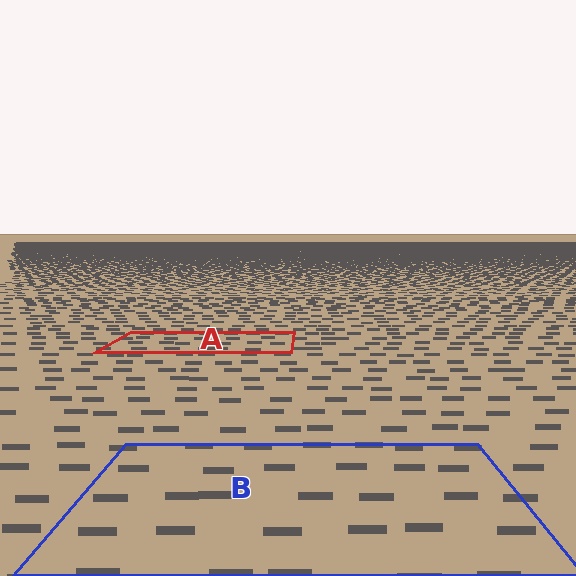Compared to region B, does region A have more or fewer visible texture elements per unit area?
Region A has more texture elements per unit area — they are packed more densely because it is farther away.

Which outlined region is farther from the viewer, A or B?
Region A is farther from the viewer — the texture elements inside it appear smaller and more densely packed.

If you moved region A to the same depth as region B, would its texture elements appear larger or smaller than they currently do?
They would appear larger. At a closer depth, the same texture elements are projected at a bigger on-screen size.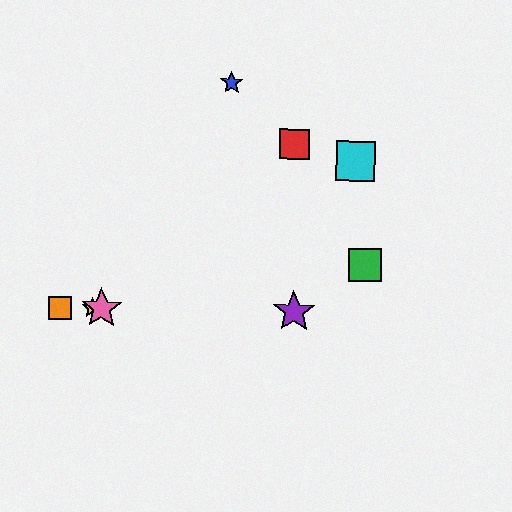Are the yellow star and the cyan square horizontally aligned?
No, the yellow star is at y≈308 and the cyan square is at y≈161.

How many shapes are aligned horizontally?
4 shapes (the yellow star, the purple star, the orange square, the pink star) are aligned horizontally.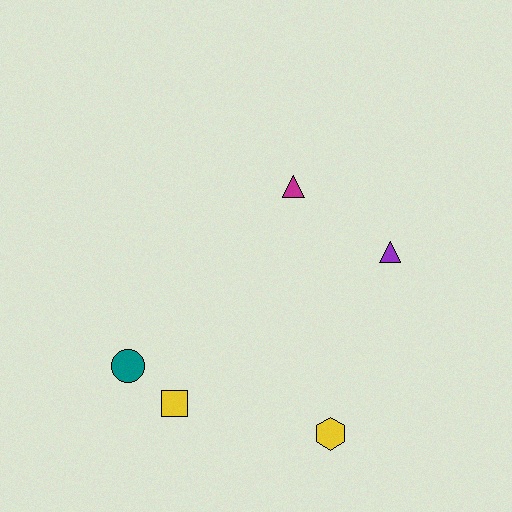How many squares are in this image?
There is 1 square.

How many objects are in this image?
There are 5 objects.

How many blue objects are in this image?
There are no blue objects.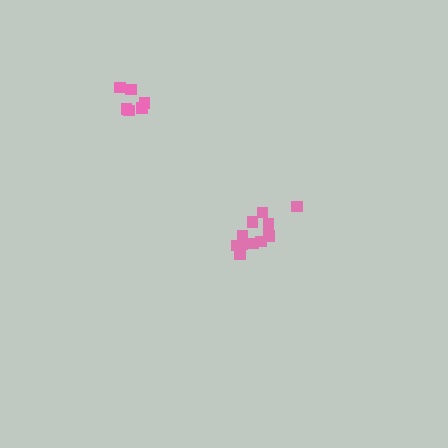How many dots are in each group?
Group 1: 11 dots, Group 2: 6 dots (17 total).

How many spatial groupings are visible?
There are 2 spatial groupings.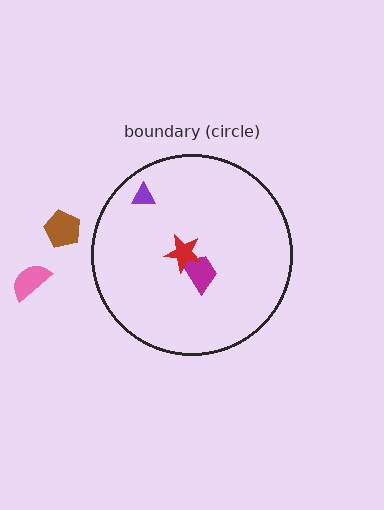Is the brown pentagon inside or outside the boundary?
Outside.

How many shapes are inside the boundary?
3 inside, 2 outside.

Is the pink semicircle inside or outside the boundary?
Outside.